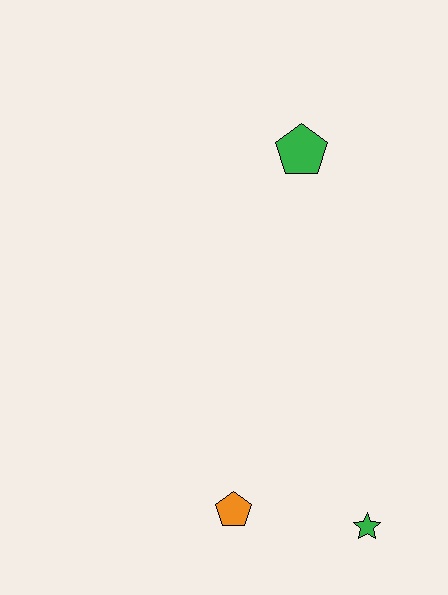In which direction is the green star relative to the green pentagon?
The green star is below the green pentagon.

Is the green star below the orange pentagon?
Yes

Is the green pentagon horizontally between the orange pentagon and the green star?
Yes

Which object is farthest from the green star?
The green pentagon is farthest from the green star.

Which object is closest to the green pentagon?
The orange pentagon is closest to the green pentagon.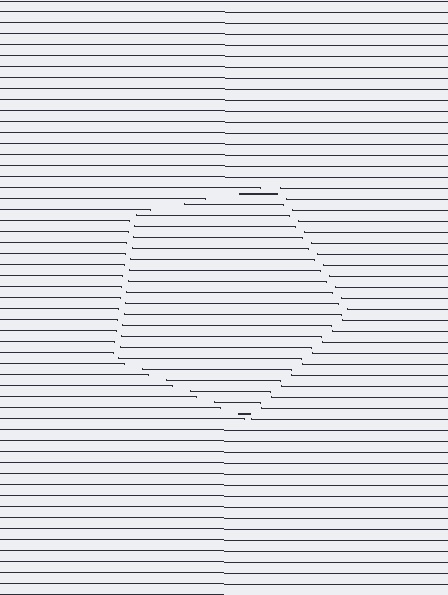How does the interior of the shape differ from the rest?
The interior of the shape contains the same grating, shifted by half a period — the contour is defined by the phase discontinuity where line-ends from the inner and outer gratings abut.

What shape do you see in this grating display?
An illusory pentagon. The interior of the shape contains the same grating, shifted by half a period — the contour is defined by the phase discontinuity where line-ends from the inner and outer gratings abut.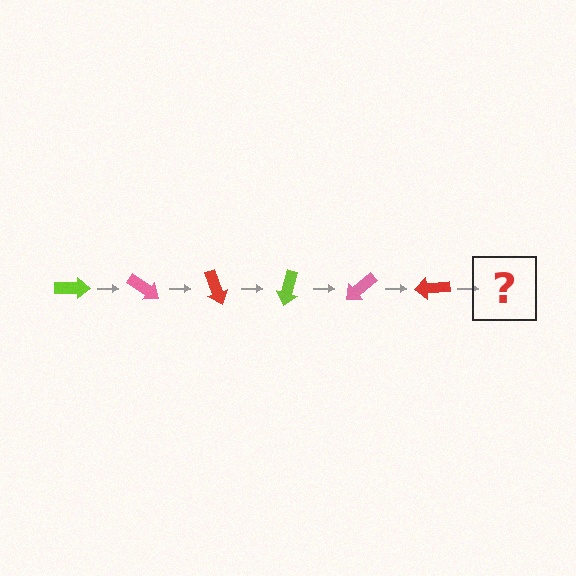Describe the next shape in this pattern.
It should be a lime arrow, rotated 210 degrees from the start.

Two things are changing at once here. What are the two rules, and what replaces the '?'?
The two rules are that it rotates 35 degrees each step and the color cycles through lime, pink, and red. The '?' should be a lime arrow, rotated 210 degrees from the start.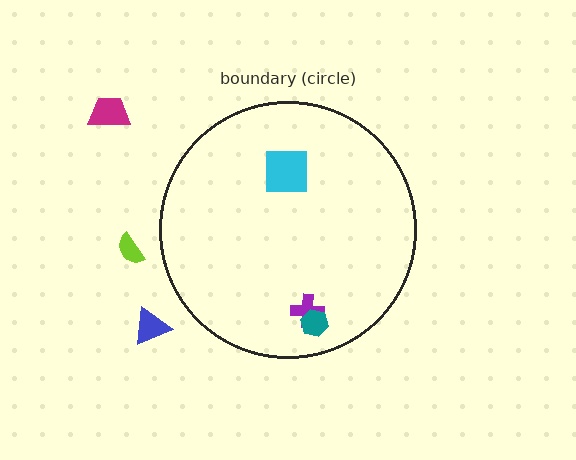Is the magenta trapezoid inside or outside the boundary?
Outside.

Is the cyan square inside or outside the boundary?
Inside.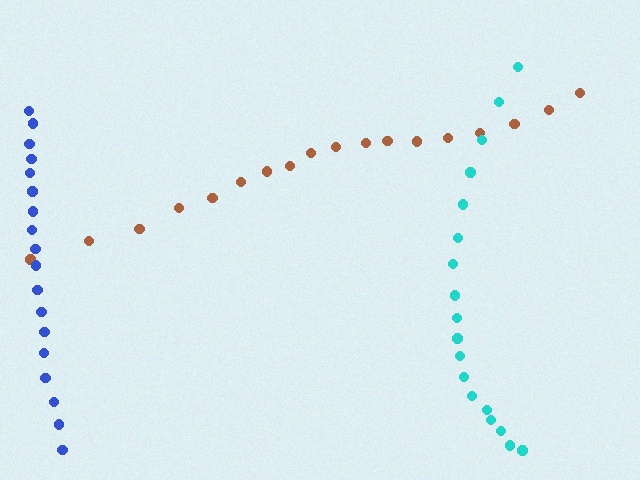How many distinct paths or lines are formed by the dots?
There are 3 distinct paths.